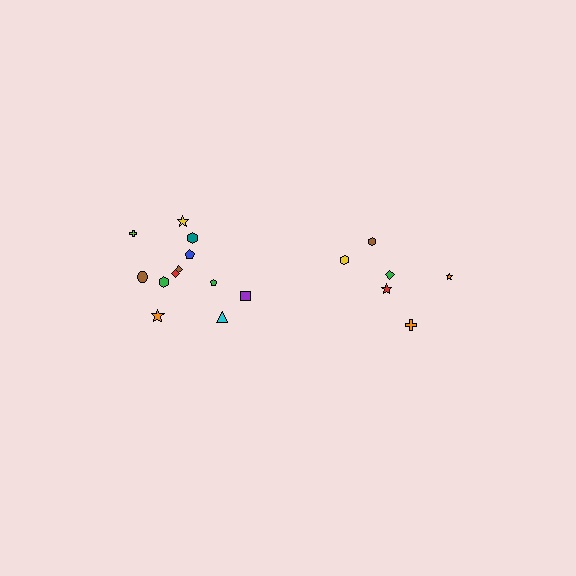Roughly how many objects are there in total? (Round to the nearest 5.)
Roughly 20 objects in total.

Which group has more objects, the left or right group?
The left group.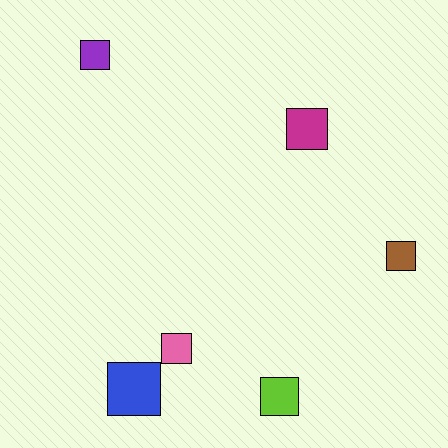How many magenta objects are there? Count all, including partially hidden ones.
There is 1 magenta object.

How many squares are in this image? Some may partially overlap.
There are 6 squares.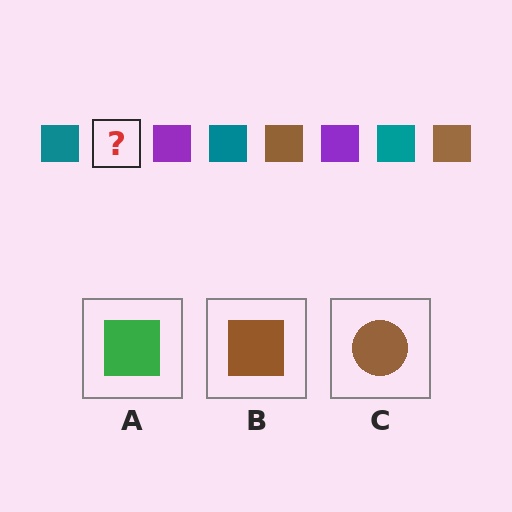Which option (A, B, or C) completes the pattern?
B.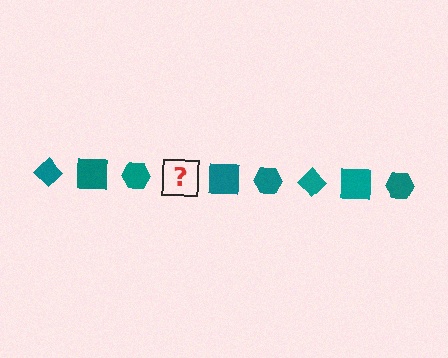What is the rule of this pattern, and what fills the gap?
The rule is that the pattern cycles through diamond, square, hexagon shapes in teal. The gap should be filled with a teal diamond.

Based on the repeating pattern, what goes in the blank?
The blank should be a teal diamond.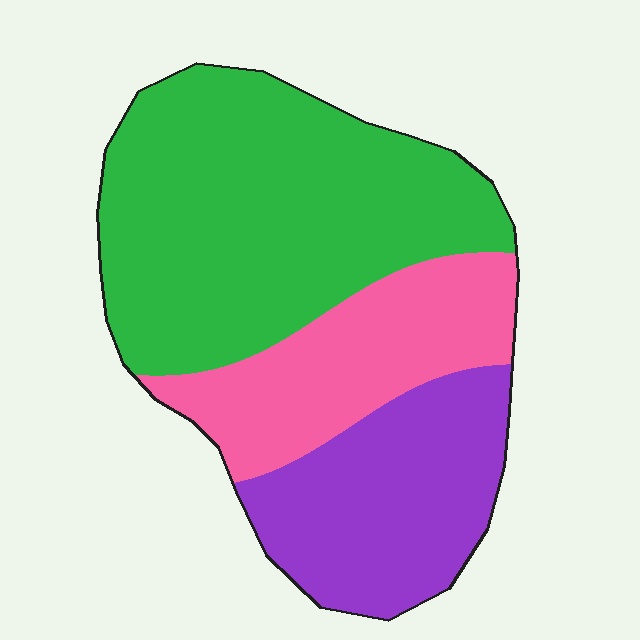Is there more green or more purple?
Green.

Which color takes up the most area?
Green, at roughly 50%.